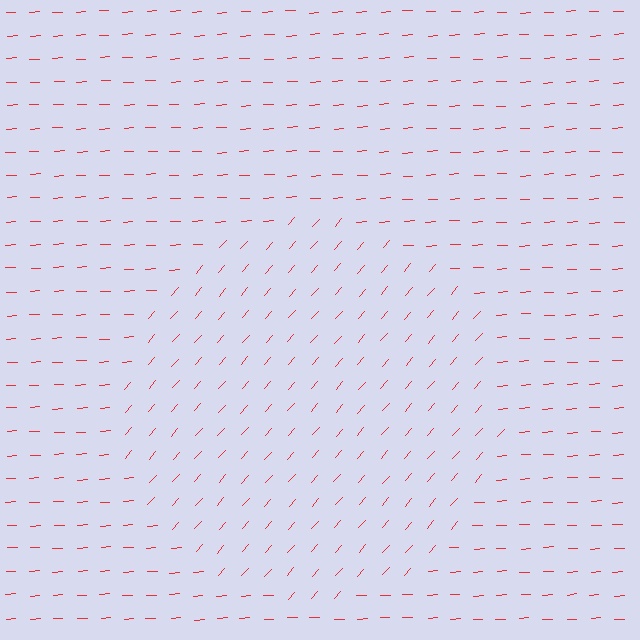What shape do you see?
I see a circle.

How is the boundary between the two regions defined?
The boundary is defined purely by a change in line orientation (approximately 45 degrees difference). All lines are the same color and thickness.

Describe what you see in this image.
The image is filled with small red line segments. A circle region in the image has lines oriented differently from the surrounding lines, creating a visible texture boundary.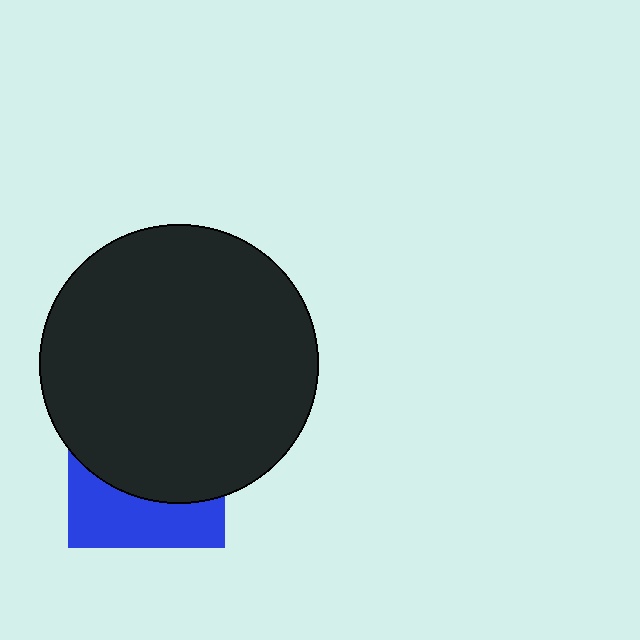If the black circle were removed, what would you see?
You would see the complete blue square.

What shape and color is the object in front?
The object in front is a black circle.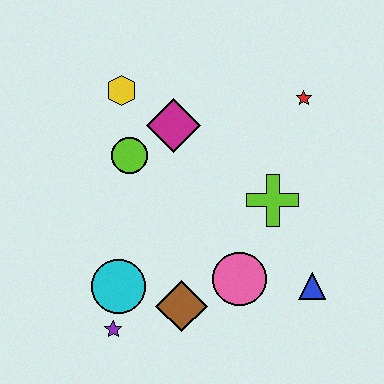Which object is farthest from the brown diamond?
The red star is farthest from the brown diamond.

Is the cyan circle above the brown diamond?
Yes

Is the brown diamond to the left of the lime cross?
Yes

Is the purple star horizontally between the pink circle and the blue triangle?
No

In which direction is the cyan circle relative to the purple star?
The cyan circle is above the purple star.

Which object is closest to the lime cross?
The pink circle is closest to the lime cross.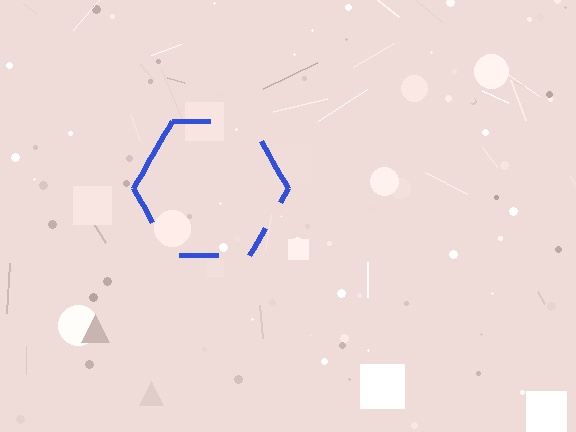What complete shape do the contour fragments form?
The contour fragments form a hexagon.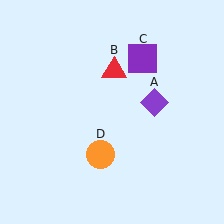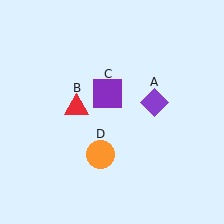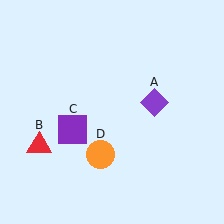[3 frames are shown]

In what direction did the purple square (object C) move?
The purple square (object C) moved down and to the left.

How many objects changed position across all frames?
2 objects changed position: red triangle (object B), purple square (object C).